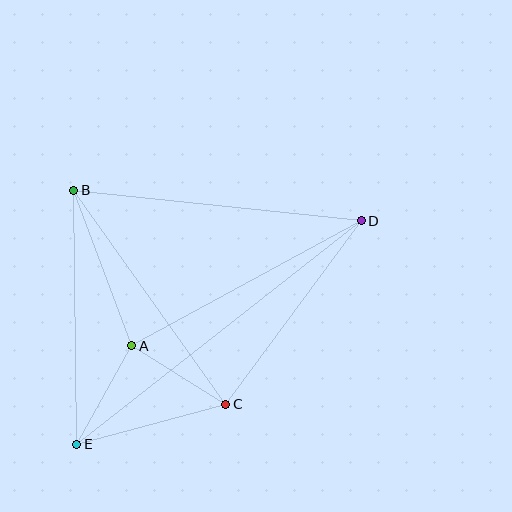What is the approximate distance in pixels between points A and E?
The distance between A and E is approximately 113 pixels.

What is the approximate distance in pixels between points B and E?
The distance between B and E is approximately 254 pixels.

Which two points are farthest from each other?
Points D and E are farthest from each other.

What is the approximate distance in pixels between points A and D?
The distance between A and D is approximately 261 pixels.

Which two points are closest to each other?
Points A and C are closest to each other.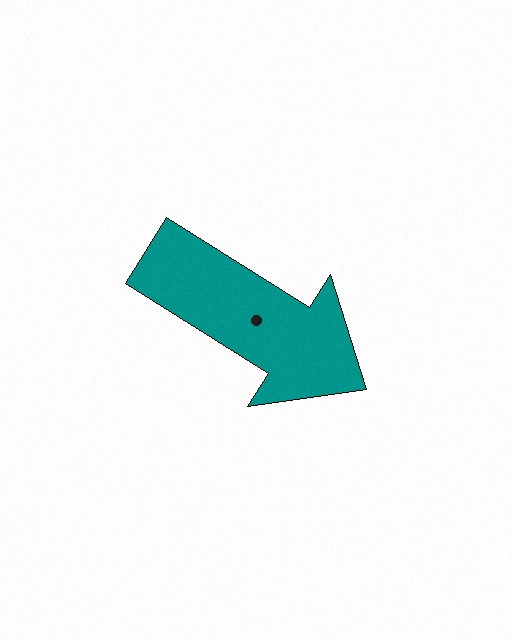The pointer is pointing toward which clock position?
Roughly 4 o'clock.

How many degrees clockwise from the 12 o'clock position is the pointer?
Approximately 122 degrees.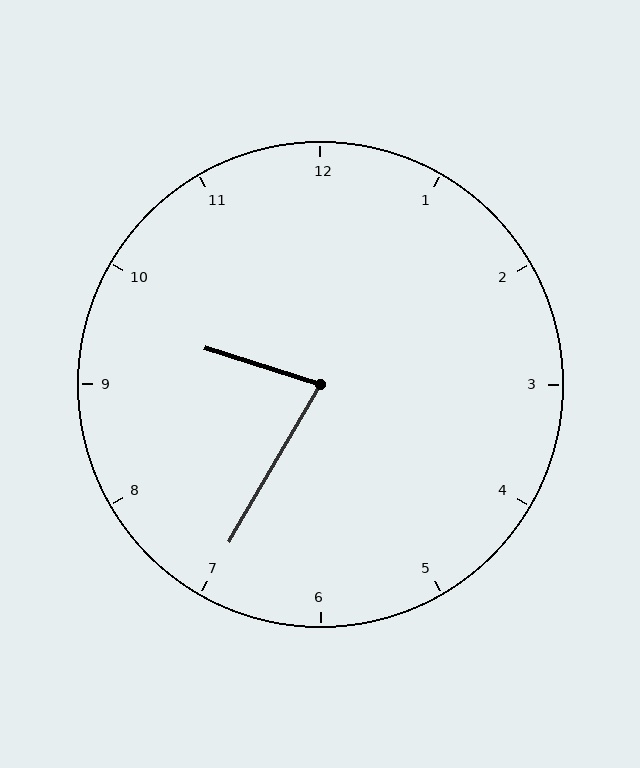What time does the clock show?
9:35.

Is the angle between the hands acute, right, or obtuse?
It is acute.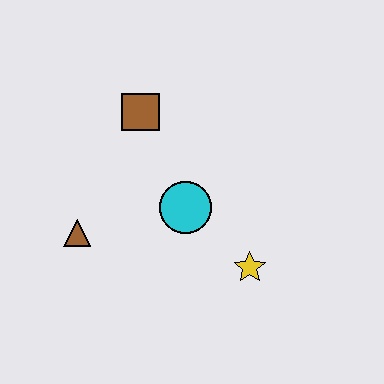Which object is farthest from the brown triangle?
The yellow star is farthest from the brown triangle.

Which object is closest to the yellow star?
The cyan circle is closest to the yellow star.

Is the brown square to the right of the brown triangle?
Yes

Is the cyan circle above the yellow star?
Yes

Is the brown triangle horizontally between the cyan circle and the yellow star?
No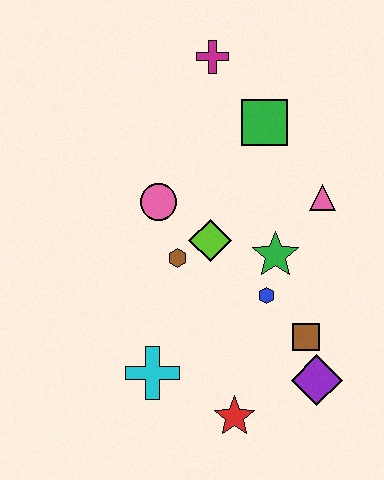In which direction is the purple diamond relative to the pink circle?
The purple diamond is below the pink circle.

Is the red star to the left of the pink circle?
No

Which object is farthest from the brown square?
The magenta cross is farthest from the brown square.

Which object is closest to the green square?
The magenta cross is closest to the green square.